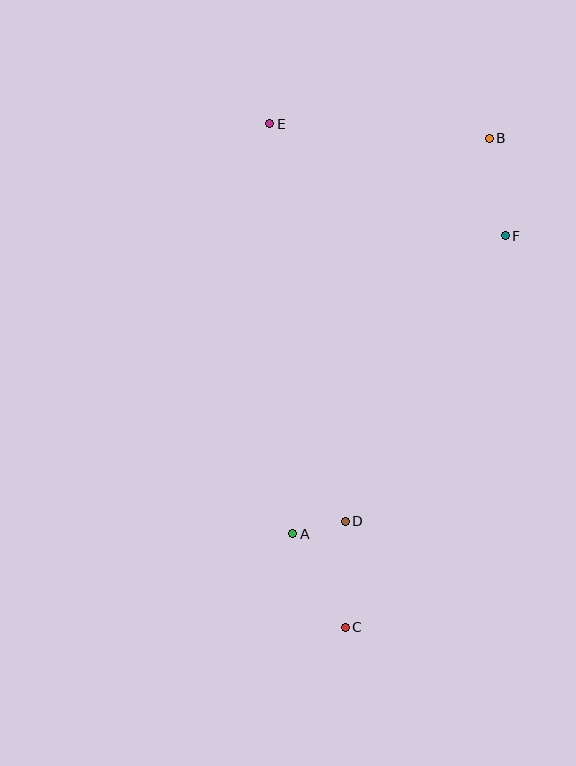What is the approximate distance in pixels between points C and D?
The distance between C and D is approximately 106 pixels.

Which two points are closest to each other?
Points A and D are closest to each other.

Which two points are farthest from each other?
Points B and C are farthest from each other.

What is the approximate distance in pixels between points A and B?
The distance between A and B is approximately 442 pixels.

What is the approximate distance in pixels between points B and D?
The distance between B and D is approximately 410 pixels.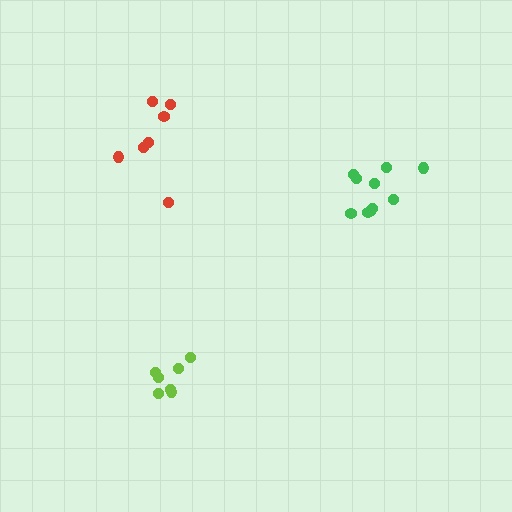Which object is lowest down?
The lime cluster is bottommost.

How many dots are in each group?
Group 1: 7 dots, Group 2: 7 dots, Group 3: 10 dots (24 total).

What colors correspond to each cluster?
The clusters are colored: lime, red, green.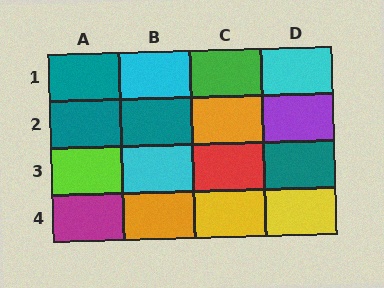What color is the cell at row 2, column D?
Purple.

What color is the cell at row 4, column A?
Magenta.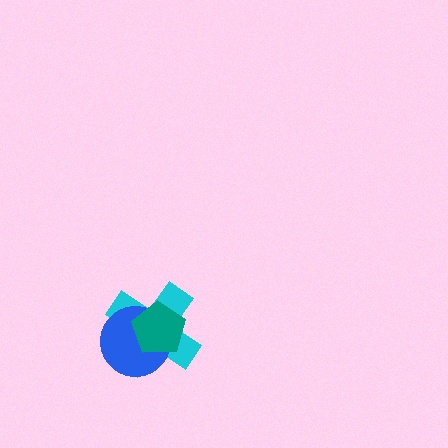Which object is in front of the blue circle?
The teal pentagon is in front of the blue circle.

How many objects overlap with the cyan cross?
2 objects overlap with the cyan cross.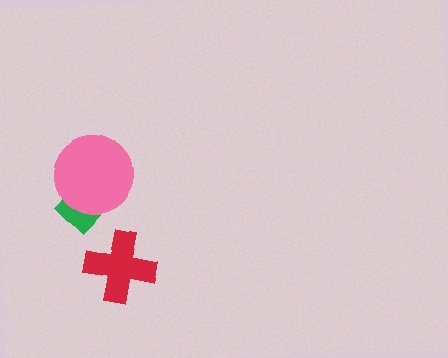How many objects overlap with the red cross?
0 objects overlap with the red cross.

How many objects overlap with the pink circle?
1 object overlaps with the pink circle.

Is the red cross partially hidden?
No, no other shape covers it.